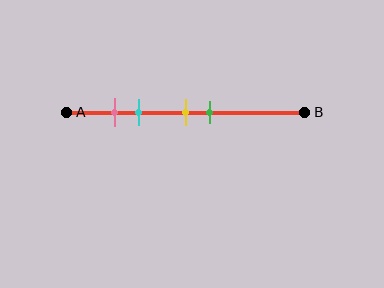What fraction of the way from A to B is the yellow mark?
The yellow mark is approximately 50% (0.5) of the way from A to B.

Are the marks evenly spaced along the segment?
No, the marks are not evenly spaced.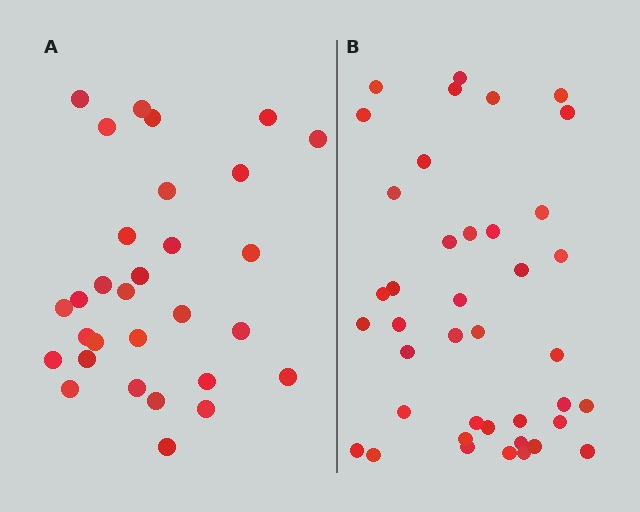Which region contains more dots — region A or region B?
Region B (the right region) has more dots.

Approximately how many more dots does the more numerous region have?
Region B has roughly 10 or so more dots than region A.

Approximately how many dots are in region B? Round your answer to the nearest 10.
About 40 dots.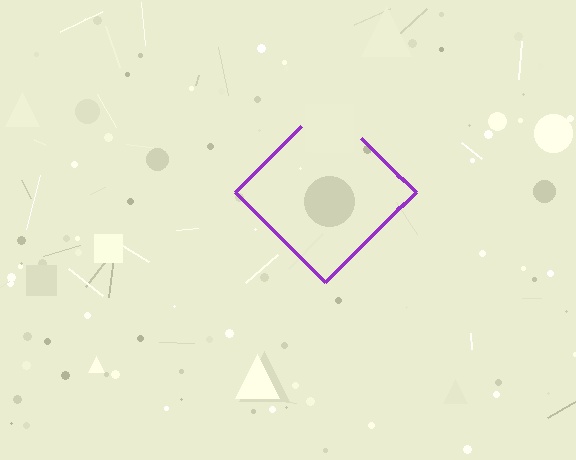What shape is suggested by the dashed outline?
The dashed outline suggests a diamond.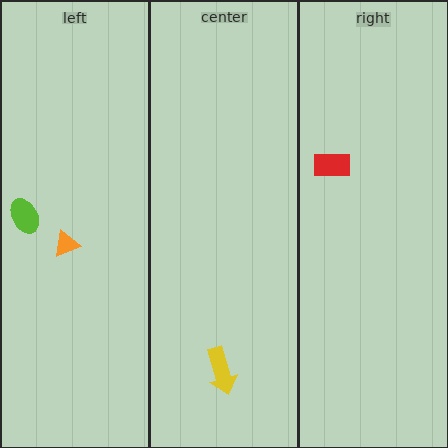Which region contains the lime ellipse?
The left region.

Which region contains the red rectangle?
The right region.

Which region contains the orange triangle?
The left region.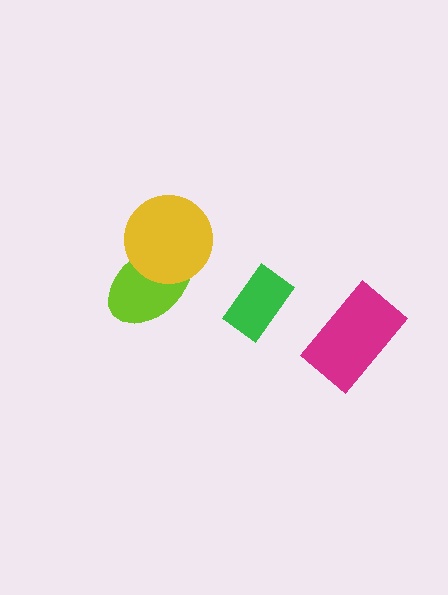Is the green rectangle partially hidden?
No, no other shape covers it.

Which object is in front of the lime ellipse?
The yellow circle is in front of the lime ellipse.